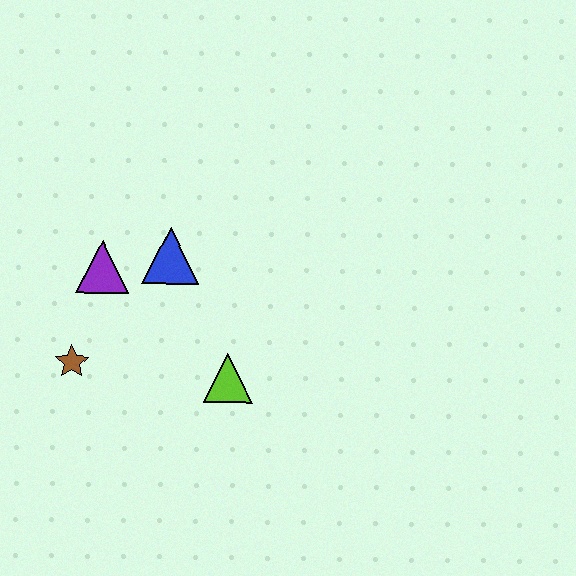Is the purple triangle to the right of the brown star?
Yes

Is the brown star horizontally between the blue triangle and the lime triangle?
No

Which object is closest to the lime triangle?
The blue triangle is closest to the lime triangle.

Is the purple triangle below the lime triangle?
No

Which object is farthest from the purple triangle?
The lime triangle is farthest from the purple triangle.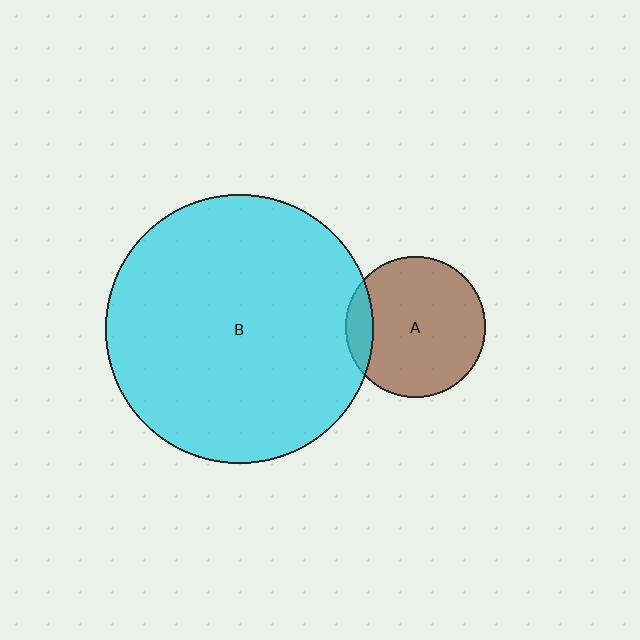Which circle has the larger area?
Circle B (cyan).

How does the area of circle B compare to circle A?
Approximately 3.7 times.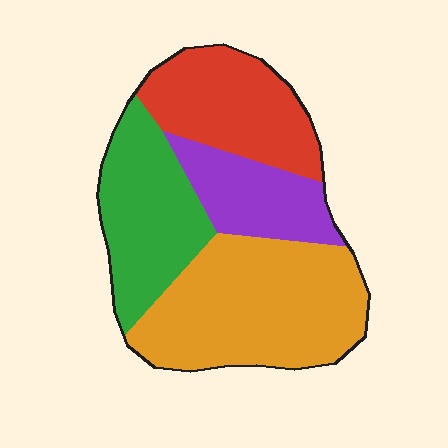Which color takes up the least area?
Purple, at roughly 15%.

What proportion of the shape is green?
Green covers about 25% of the shape.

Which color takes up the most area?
Orange, at roughly 40%.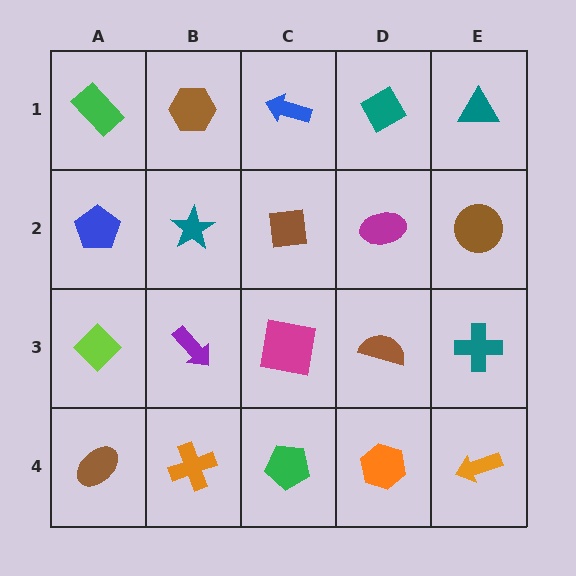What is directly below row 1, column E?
A brown circle.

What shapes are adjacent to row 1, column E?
A brown circle (row 2, column E), a teal diamond (row 1, column D).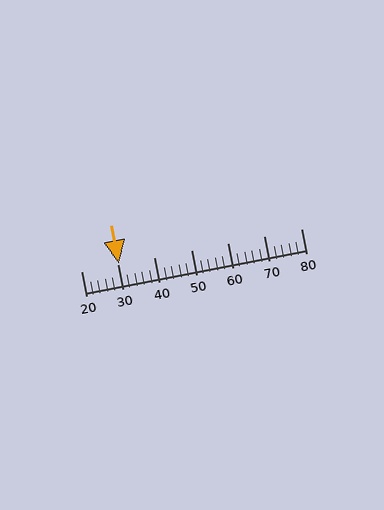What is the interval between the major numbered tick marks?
The major tick marks are spaced 10 units apart.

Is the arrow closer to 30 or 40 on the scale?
The arrow is closer to 30.